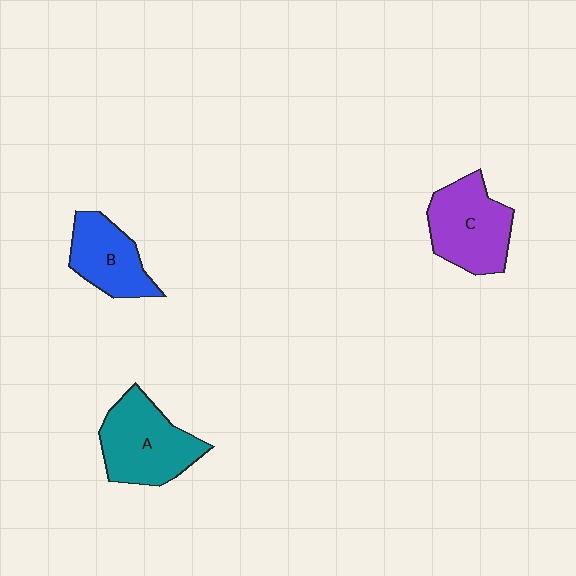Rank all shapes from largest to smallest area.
From largest to smallest: A (teal), C (purple), B (blue).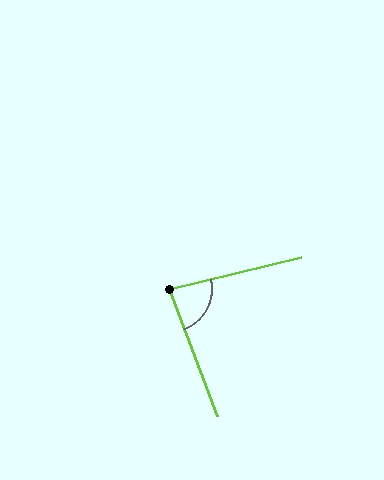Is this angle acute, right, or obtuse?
It is acute.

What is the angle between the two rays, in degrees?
Approximately 82 degrees.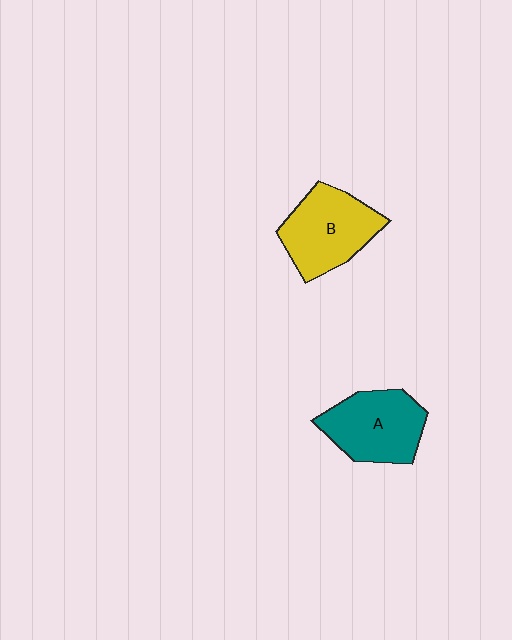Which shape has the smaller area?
Shape A (teal).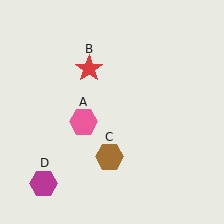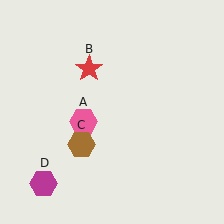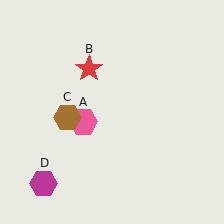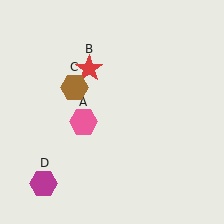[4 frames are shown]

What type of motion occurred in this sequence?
The brown hexagon (object C) rotated clockwise around the center of the scene.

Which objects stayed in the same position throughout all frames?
Pink hexagon (object A) and red star (object B) and magenta hexagon (object D) remained stationary.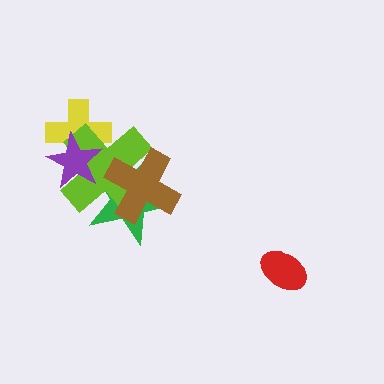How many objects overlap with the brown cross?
2 objects overlap with the brown cross.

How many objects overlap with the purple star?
3 objects overlap with the purple star.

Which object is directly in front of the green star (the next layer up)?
The lime cross is directly in front of the green star.